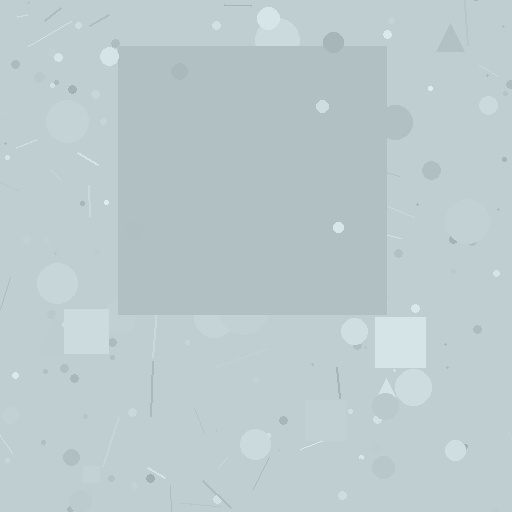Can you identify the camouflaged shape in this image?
The camouflaged shape is a square.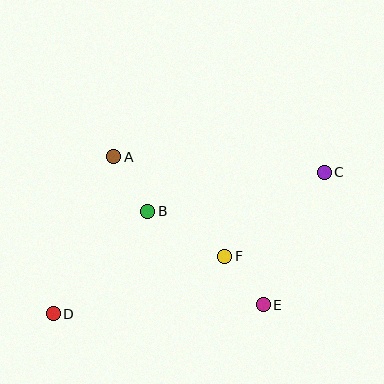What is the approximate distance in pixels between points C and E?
The distance between C and E is approximately 145 pixels.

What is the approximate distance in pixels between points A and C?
The distance between A and C is approximately 211 pixels.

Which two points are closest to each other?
Points E and F are closest to each other.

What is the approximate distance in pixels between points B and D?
The distance between B and D is approximately 140 pixels.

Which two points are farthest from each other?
Points C and D are farthest from each other.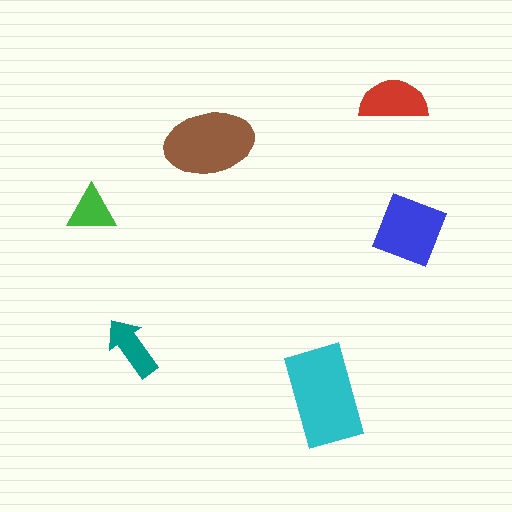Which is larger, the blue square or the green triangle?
The blue square.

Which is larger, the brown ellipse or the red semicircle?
The brown ellipse.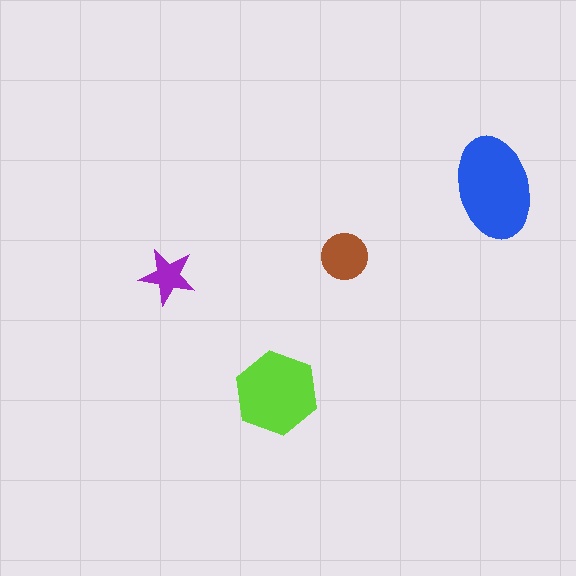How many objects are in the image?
There are 4 objects in the image.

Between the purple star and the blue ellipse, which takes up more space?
The blue ellipse.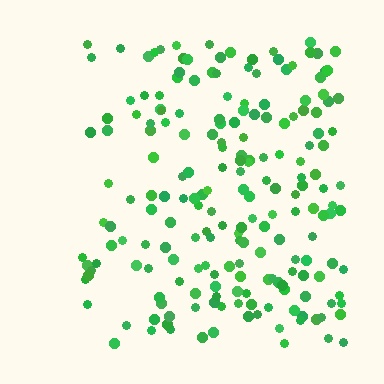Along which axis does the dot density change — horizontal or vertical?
Horizontal.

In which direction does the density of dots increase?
From left to right, with the right side densest.